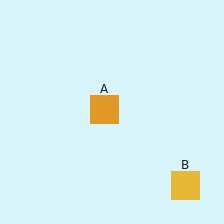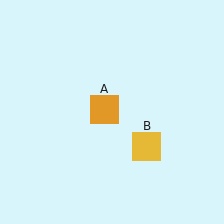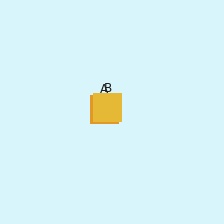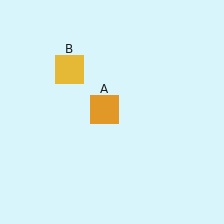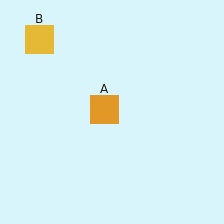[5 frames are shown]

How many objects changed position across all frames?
1 object changed position: yellow square (object B).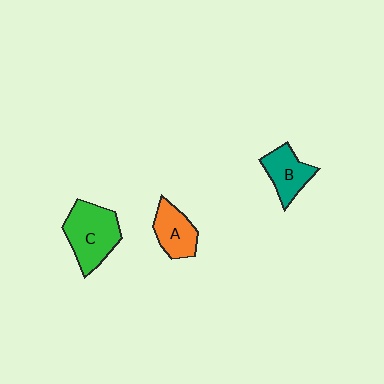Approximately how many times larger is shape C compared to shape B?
Approximately 1.5 times.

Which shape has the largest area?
Shape C (green).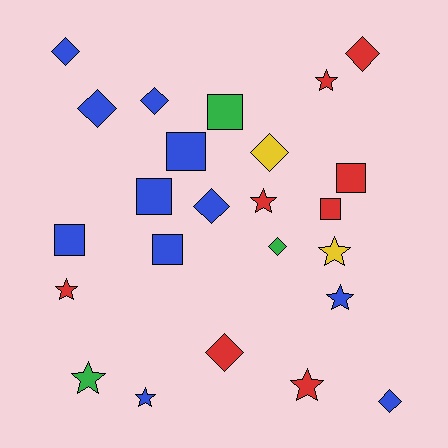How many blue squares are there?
There are 4 blue squares.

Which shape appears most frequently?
Diamond, with 9 objects.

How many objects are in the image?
There are 24 objects.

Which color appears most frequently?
Blue, with 11 objects.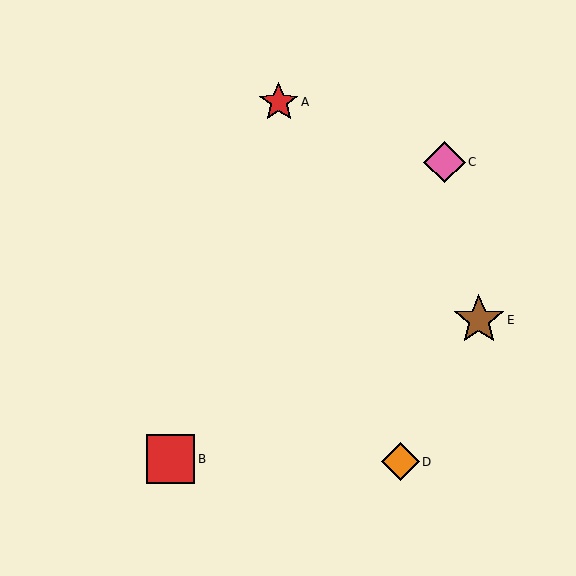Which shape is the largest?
The brown star (labeled E) is the largest.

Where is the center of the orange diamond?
The center of the orange diamond is at (400, 462).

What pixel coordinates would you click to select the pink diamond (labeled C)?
Click at (444, 162) to select the pink diamond C.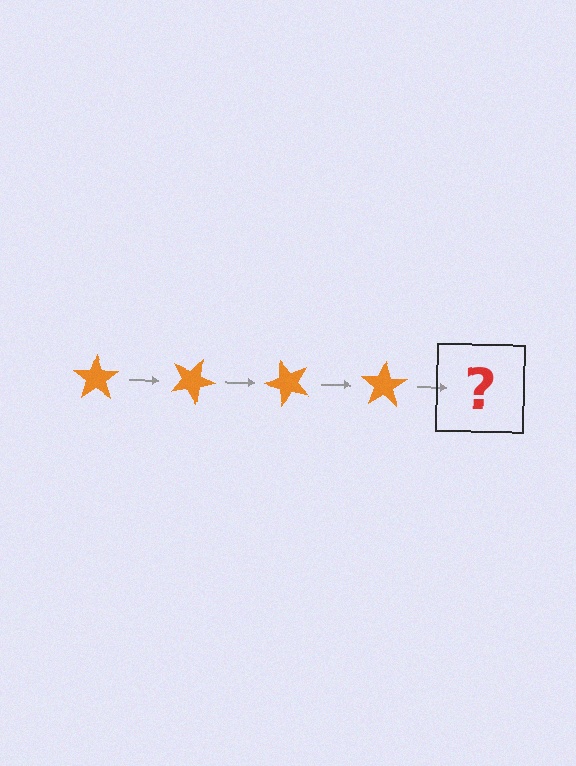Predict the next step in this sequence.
The next step is an orange star rotated 100 degrees.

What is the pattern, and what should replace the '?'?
The pattern is that the star rotates 25 degrees each step. The '?' should be an orange star rotated 100 degrees.